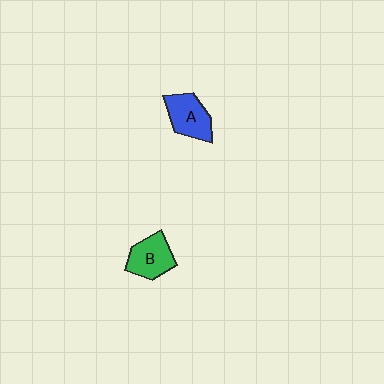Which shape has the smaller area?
Shape B (green).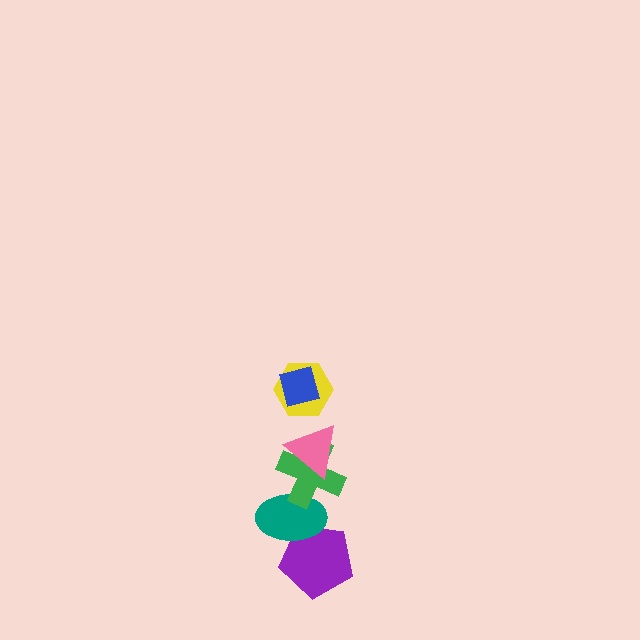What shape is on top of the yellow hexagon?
The blue square is on top of the yellow hexagon.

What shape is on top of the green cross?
The pink triangle is on top of the green cross.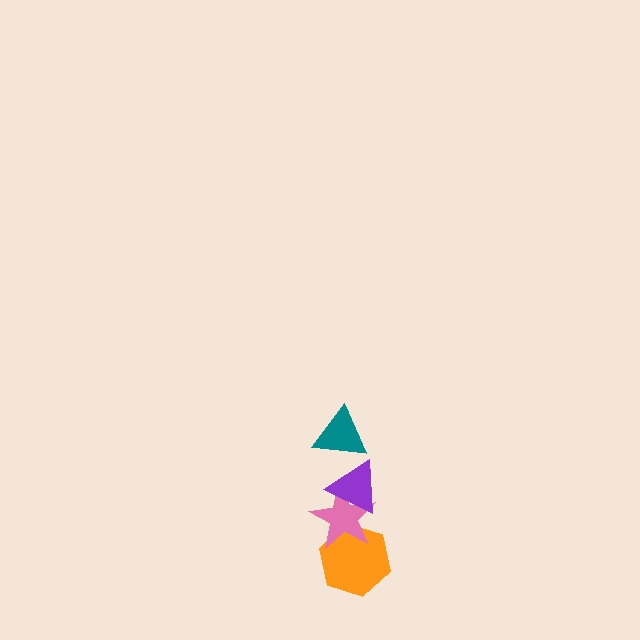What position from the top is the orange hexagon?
The orange hexagon is 4th from the top.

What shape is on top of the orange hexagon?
The pink star is on top of the orange hexagon.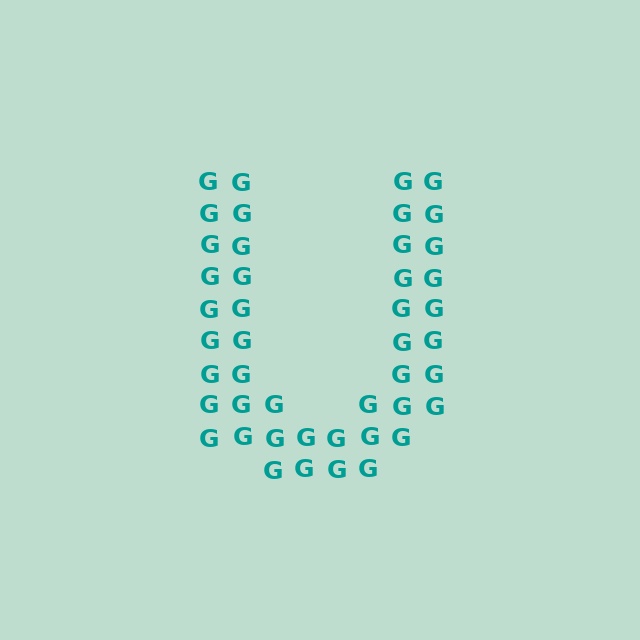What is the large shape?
The large shape is the letter U.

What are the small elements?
The small elements are letter G's.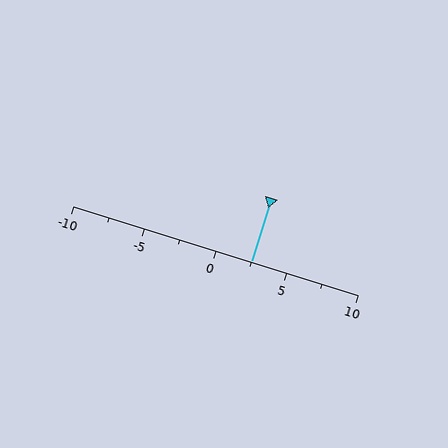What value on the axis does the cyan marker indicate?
The marker indicates approximately 2.5.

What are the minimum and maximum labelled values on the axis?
The axis runs from -10 to 10.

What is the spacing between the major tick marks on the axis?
The major ticks are spaced 5 apart.